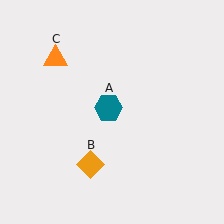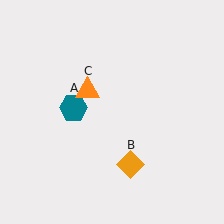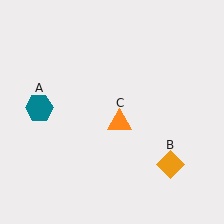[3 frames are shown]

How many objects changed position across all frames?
3 objects changed position: teal hexagon (object A), orange diamond (object B), orange triangle (object C).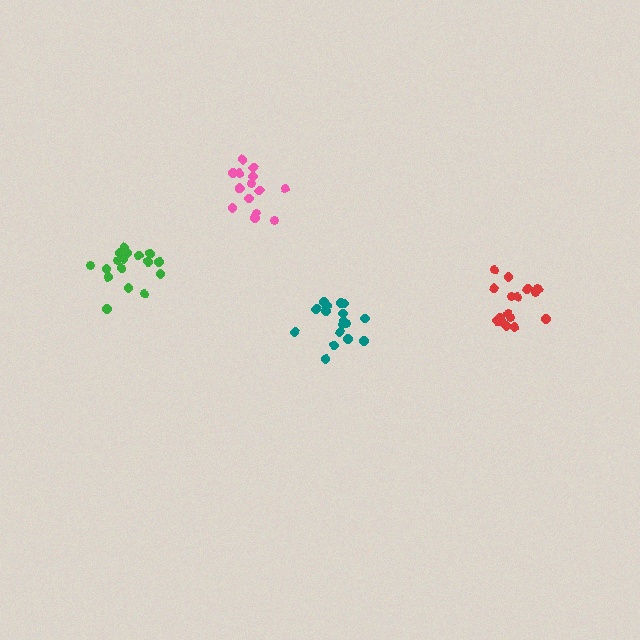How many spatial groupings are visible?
There are 4 spatial groupings.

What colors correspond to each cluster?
The clusters are colored: teal, green, pink, red.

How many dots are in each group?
Group 1: 17 dots, Group 2: 18 dots, Group 3: 14 dots, Group 4: 17 dots (66 total).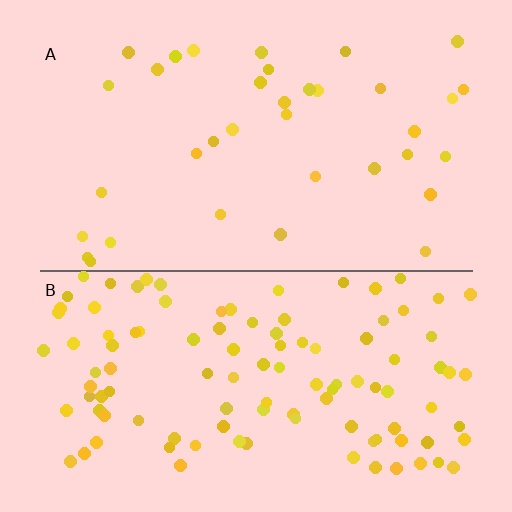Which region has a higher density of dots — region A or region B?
B (the bottom).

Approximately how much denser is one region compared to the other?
Approximately 3.1× — region B over region A.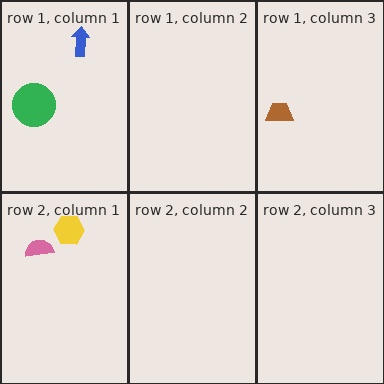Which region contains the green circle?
The row 1, column 1 region.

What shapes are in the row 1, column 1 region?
The green circle, the blue arrow.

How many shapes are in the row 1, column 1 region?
2.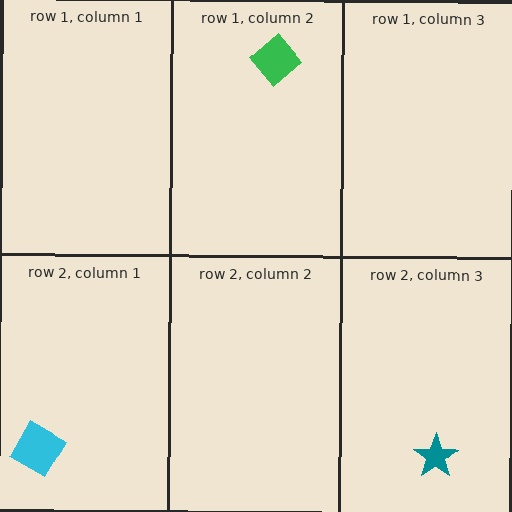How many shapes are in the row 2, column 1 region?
1.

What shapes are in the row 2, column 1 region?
The cyan diamond.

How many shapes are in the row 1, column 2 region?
1.